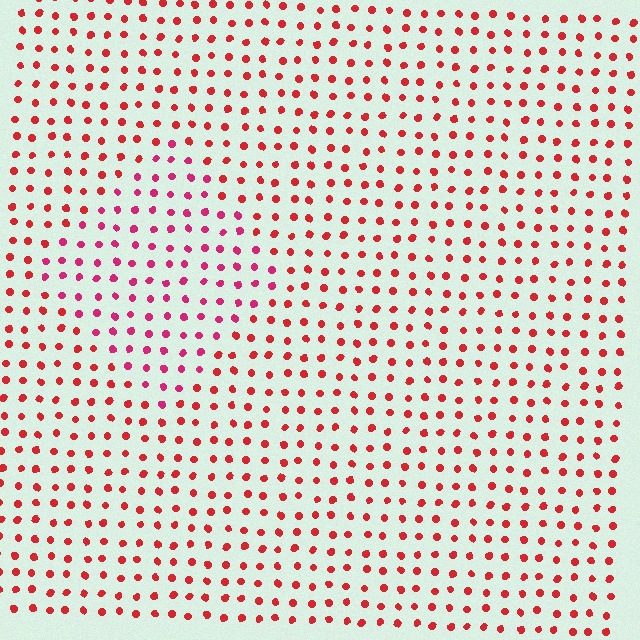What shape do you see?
I see a diamond.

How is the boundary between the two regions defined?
The boundary is defined purely by a slight shift in hue (about 25 degrees). Spacing, size, and orientation are identical on both sides.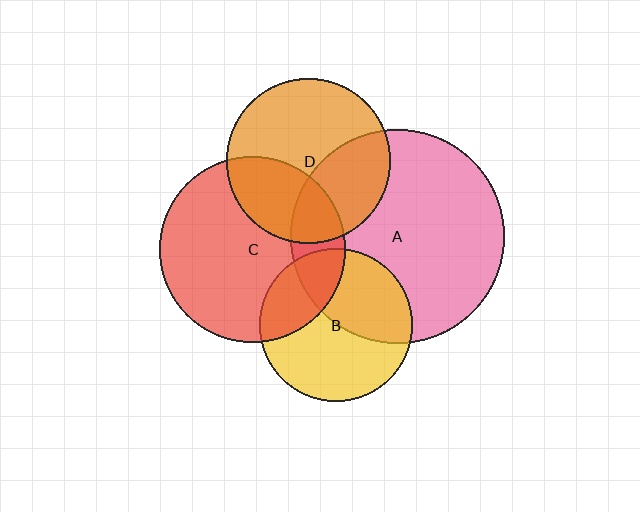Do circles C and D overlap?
Yes.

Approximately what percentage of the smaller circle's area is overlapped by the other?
Approximately 30%.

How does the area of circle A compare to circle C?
Approximately 1.3 times.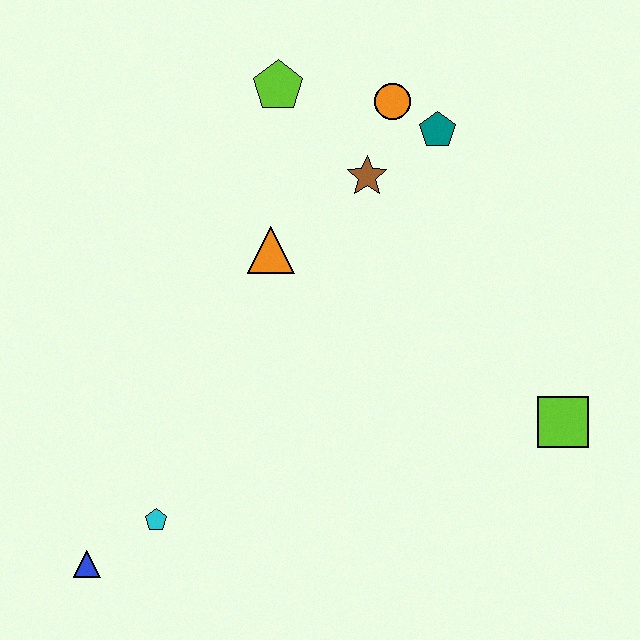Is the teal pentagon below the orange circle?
Yes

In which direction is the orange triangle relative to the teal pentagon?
The orange triangle is to the left of the teal pentagon.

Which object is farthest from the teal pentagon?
The blue triangle is farthest from the teal pentagon.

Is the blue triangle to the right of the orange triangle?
No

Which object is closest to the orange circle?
The teal pentagon is closest to the orange circle.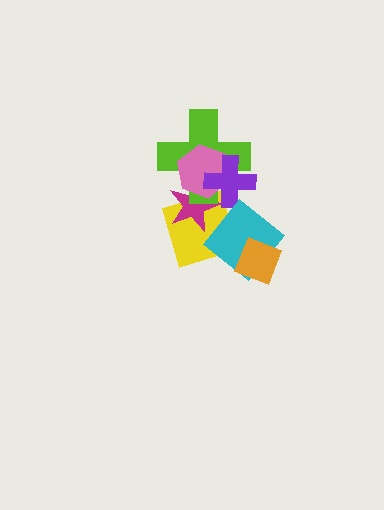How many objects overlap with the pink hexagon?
4 objects overlap with the pink hexagon.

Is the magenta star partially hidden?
Yes, it is partially covered by another shape.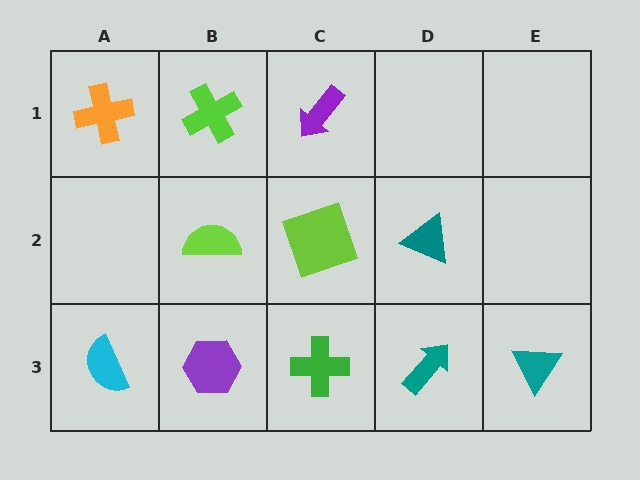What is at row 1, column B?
A lime cross.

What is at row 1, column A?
An orange cross.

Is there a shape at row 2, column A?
No, that cell is empty.